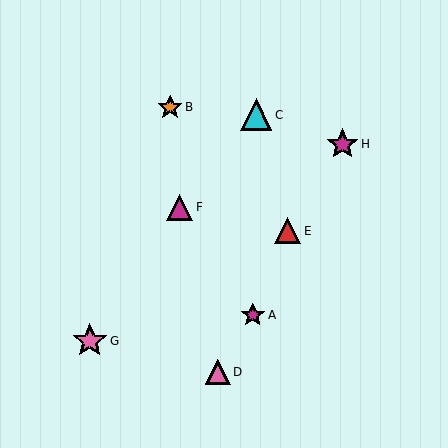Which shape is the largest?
The pink star (labeled G) is the largest.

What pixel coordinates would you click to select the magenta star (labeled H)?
Click at (343, 144) to select the magenta star H.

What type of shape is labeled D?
Shape D is a pink triangle.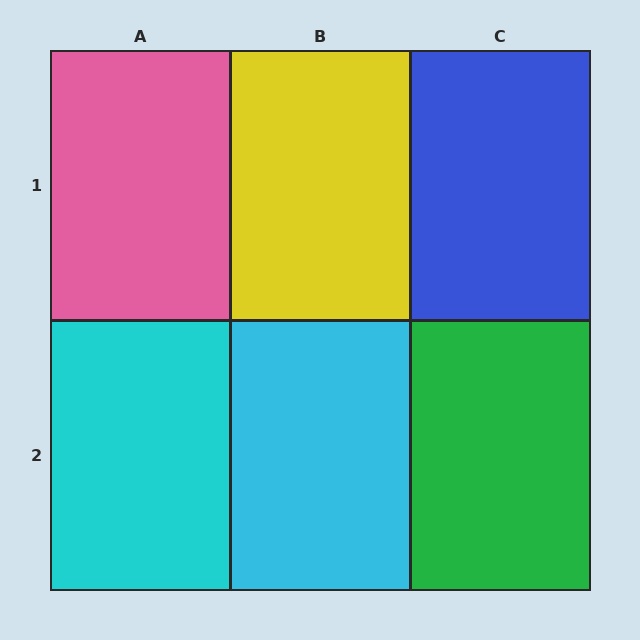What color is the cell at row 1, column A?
Pink.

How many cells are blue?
1 cell is blue.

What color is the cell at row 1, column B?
Yellow.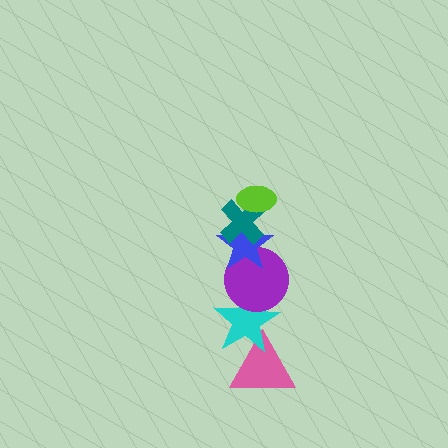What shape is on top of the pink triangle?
The cyan star is on top of the pink triangle.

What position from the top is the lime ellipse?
The lime ellipse is 1st from the top.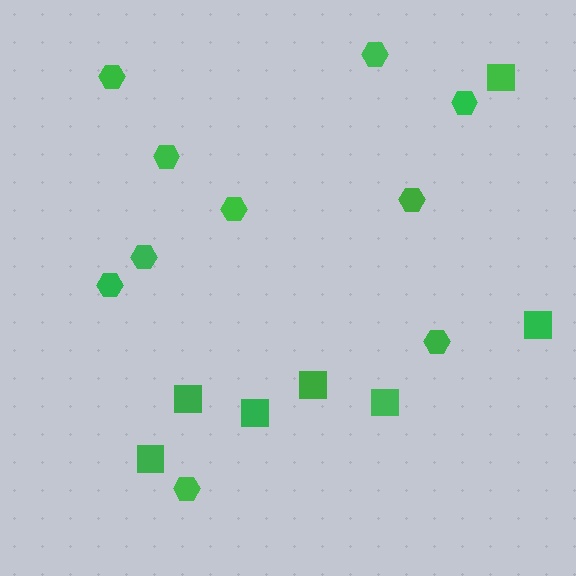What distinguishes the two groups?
There are 2 groups: one group of squares (7) and one group of hexagons (10).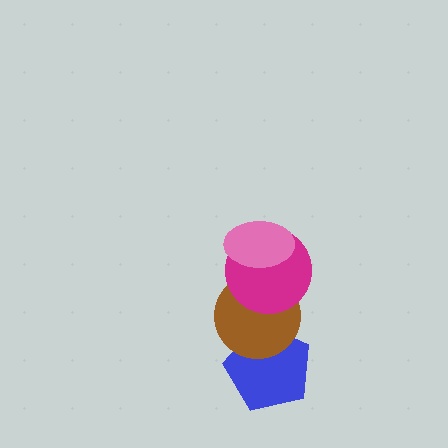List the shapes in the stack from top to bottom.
From top to bottom: the pink ellipse, the magenta circle, the brown circle, the blue pentagon.